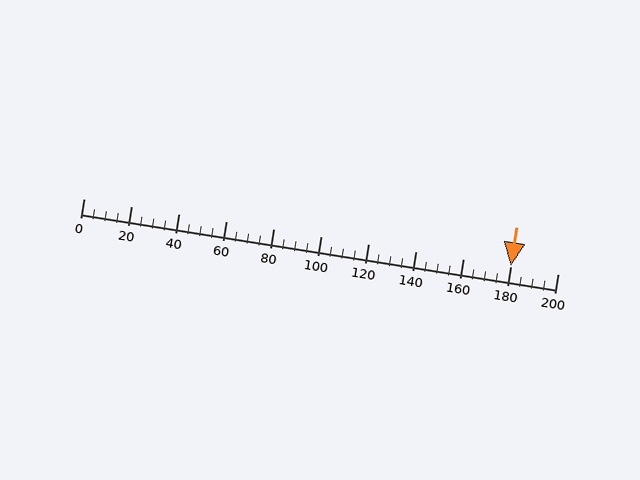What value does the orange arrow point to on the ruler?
The orange arrow points to approximately 180.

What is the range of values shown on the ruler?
The ruler shows values from 0 to 200.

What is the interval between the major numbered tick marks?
The major tick marks are spaced 20 units apart.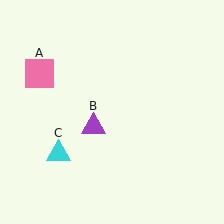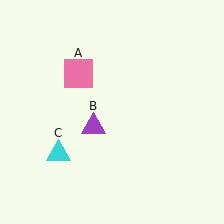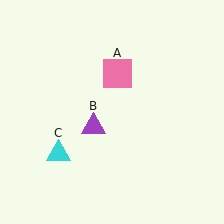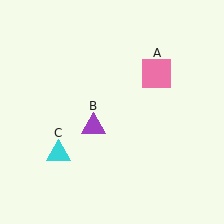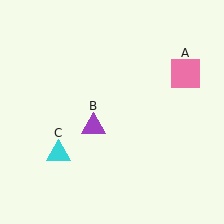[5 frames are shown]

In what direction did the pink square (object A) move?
The pink square (object A) moved right.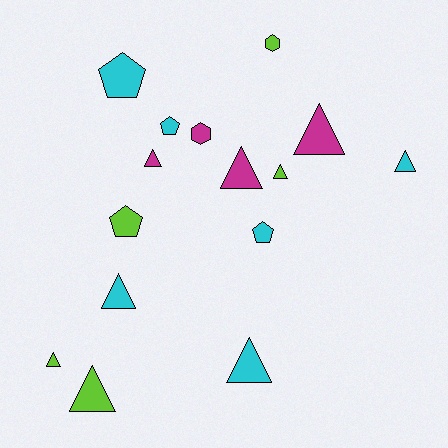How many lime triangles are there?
There are 3 lime triangles.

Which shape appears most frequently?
Triangle, with 9 objects.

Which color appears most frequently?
Cyan, with 6 objects.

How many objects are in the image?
There are 15 objects.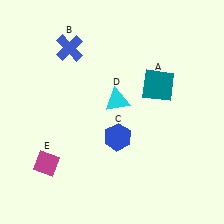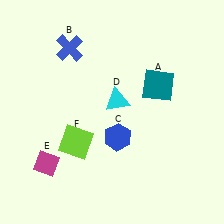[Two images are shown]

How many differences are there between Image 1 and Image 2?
There is 1 difference between the two images.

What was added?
A lime square (F) was added in Image 2.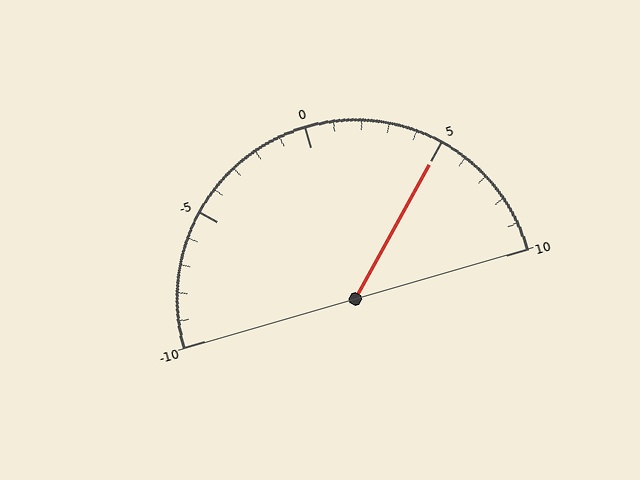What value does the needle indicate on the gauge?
The needle indicates approximately 5.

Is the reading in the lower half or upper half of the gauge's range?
The reading is in the upper half of the range (-10 to 10).